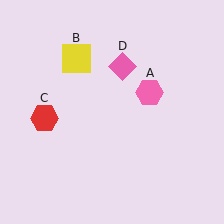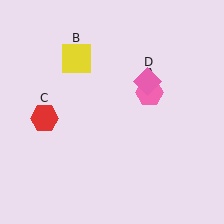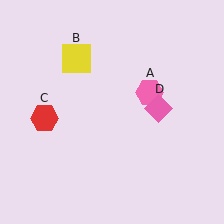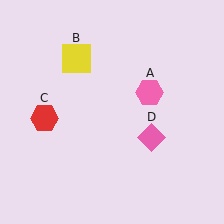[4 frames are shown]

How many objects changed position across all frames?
1 object changed position: pink diamond (object D).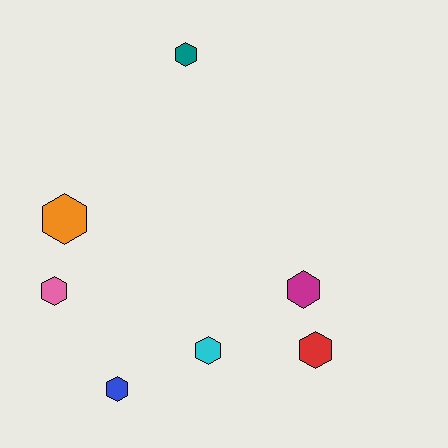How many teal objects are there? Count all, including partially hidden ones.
There is 1 teal object.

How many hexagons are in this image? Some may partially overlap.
There are 7 hexagons.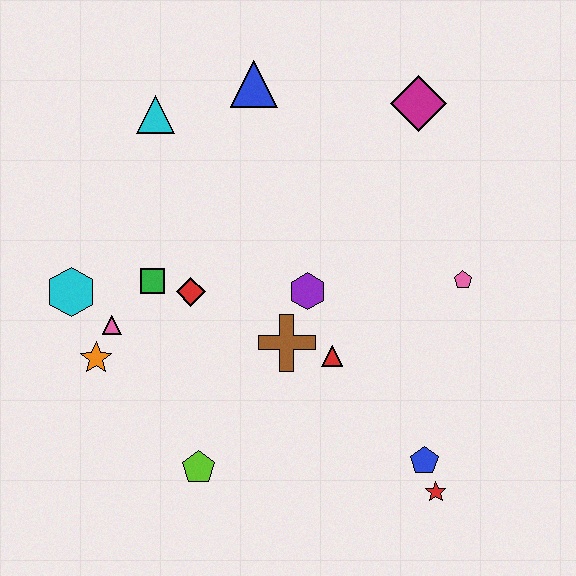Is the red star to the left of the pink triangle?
No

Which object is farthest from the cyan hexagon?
The red star is farthest from the cyan hexagon.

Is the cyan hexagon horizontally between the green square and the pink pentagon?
No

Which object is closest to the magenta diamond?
The blue triangle is closest to the magenta diamond.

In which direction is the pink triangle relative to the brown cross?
The pink triangle is to the left of the brown cross.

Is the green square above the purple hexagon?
Yes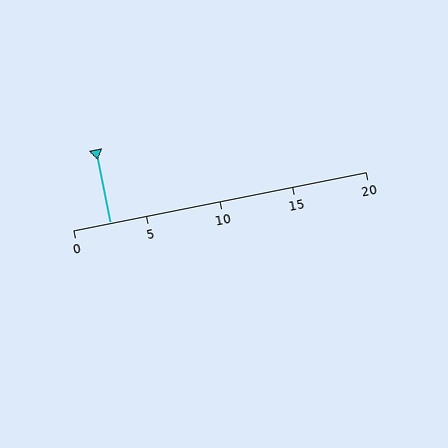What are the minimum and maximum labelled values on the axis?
The axis runs from 0 to 20.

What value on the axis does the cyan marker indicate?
The marker indicates approximately 2.5.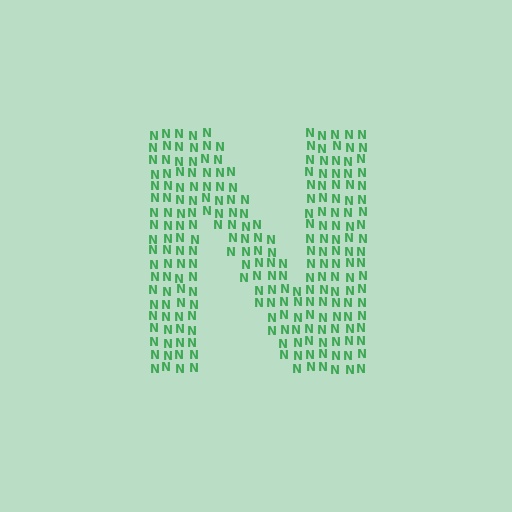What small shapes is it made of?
It is made of small letter N's.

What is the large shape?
The large shape is the letter N.